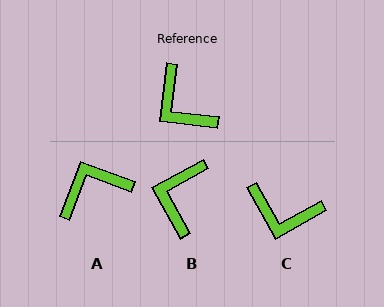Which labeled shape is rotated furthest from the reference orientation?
A, about 104 degrees away.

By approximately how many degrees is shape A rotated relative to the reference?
Approximately 104 degrees clockwise.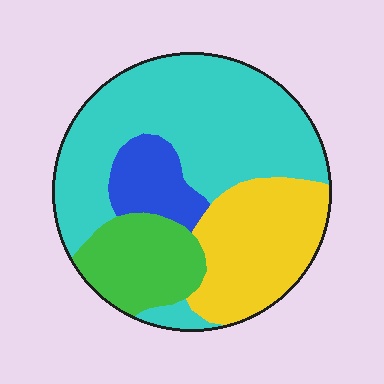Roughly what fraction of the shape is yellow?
Yellow covers roughly 25% of the shape.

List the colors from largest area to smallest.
From largest to smallest: cyan, yellow, green, blue.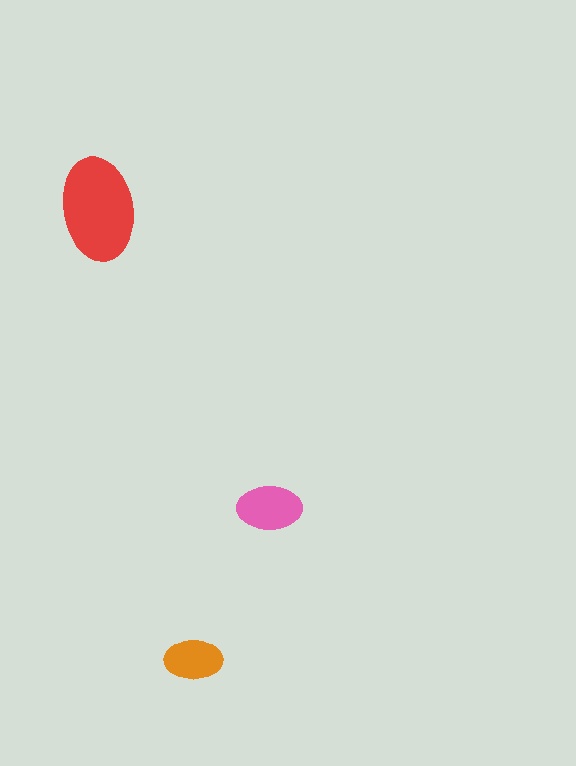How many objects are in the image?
There are 3 objects in the image.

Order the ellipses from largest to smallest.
the red one, the pink one, the orange one.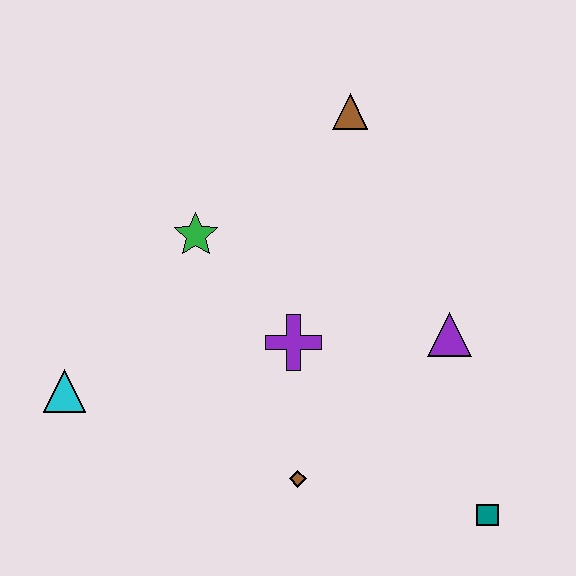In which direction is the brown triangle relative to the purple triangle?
The brown triangle is above the purple triangle.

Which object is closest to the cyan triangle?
The green star is closest to the cyan triangle.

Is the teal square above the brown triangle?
No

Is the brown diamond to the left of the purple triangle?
Yes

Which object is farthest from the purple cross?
The teal square is farthest from the purple cross.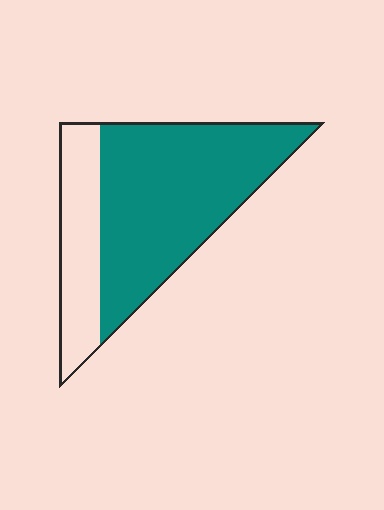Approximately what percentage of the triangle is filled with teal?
Approximately 70%.